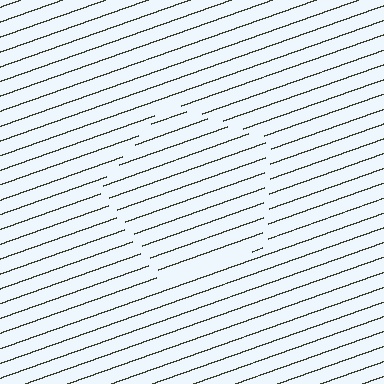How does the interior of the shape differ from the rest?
The interior of the shape contains the same grating, shifted by half a period — the contour is defined by the phase discontinuity where line-ends from the inner and outer gratings abut.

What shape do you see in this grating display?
An illusory pentagon. The interior of the shape contains the same grating, shifted by half a period — the contour is defined by the phase discontinuity where line-ends from the inner and outer gratings abut.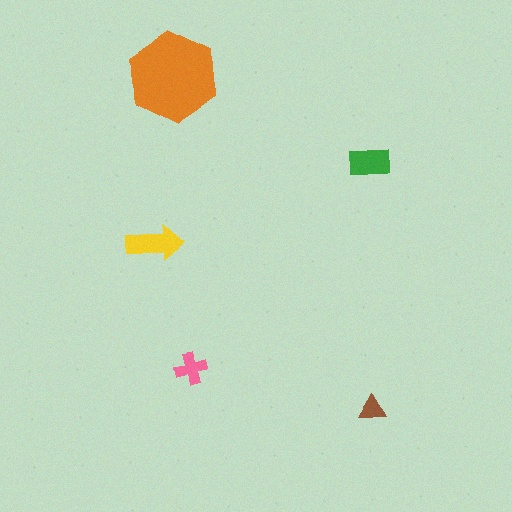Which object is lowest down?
The brown triangle is bottommost.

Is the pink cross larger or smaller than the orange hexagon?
Smaller.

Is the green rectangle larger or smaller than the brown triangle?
Larger.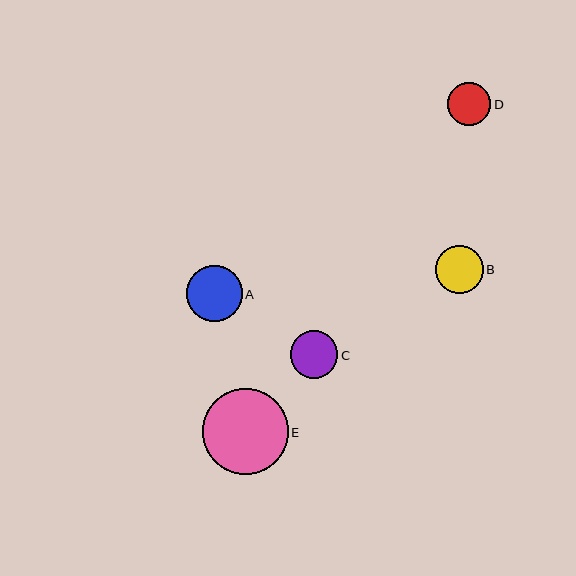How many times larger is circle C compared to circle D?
Circle C is approximately 1.1 times the size of circle D.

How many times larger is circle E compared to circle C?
Circle E is approximately 1.8 times the size of circle C.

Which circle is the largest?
Circle E is the largest with a size of approximately 86 pixels.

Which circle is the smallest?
Circle D is the smallest with a size of approximately 43 pixels.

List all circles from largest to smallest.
From largest to smallest: E, A, C, B, D.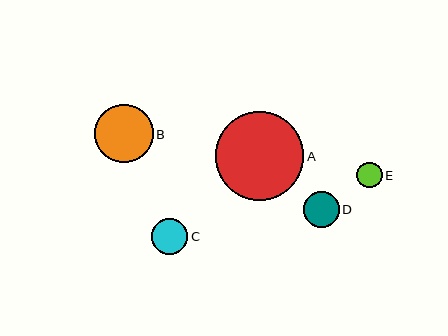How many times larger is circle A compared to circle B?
Circle A is approximately 1.5 times the size of circle B.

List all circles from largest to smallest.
From largest to smallest: A, B, C, D, E.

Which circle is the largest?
Circle A is the largest with a size of approximately 88 pixels.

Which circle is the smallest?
Circle E is the smallest with a size of approximately 25 pixels.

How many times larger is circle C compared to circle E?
Circle C is approximately 1.4 times the size of circle E.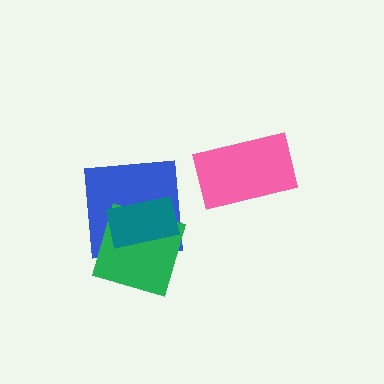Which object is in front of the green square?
The teal rectangle is in front of the green square.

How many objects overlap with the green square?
2 objects overlap with the green square.